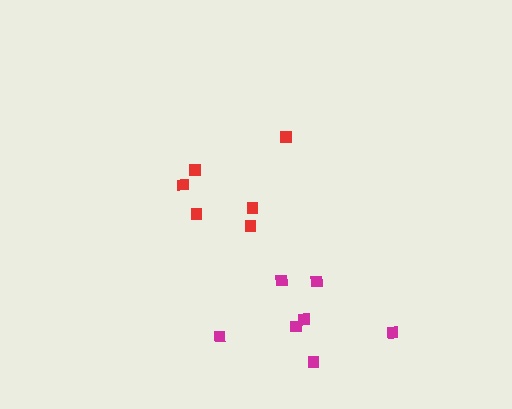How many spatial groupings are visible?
There are 2 spatial groupings.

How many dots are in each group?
Group 1: 6 dots, Group 2: 7 dots (13 total).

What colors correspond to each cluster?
The clusters are colored: red, magenta.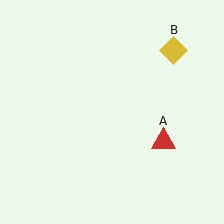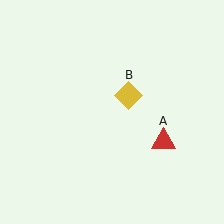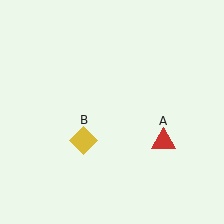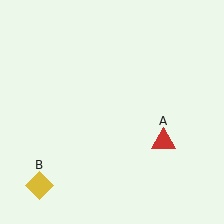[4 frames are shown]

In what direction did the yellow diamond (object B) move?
The yellow diamond (object B) moved down and to the left.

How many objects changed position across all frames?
1 object changed position: yellow diamond (object B).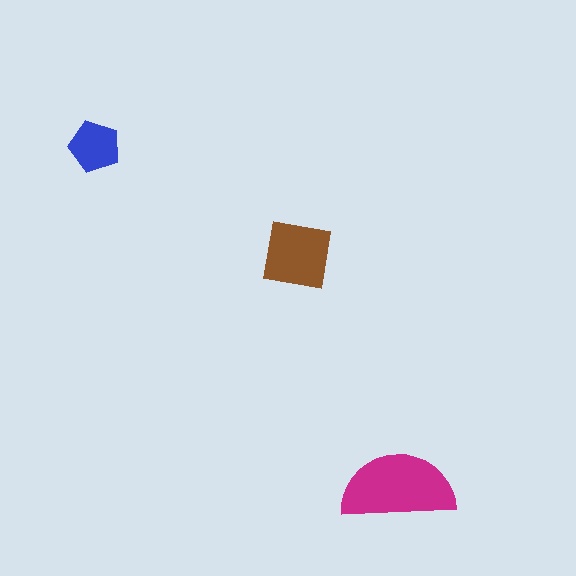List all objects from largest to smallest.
The magenta semicircle, the brown square, the blue pentagon.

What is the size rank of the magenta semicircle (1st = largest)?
1st.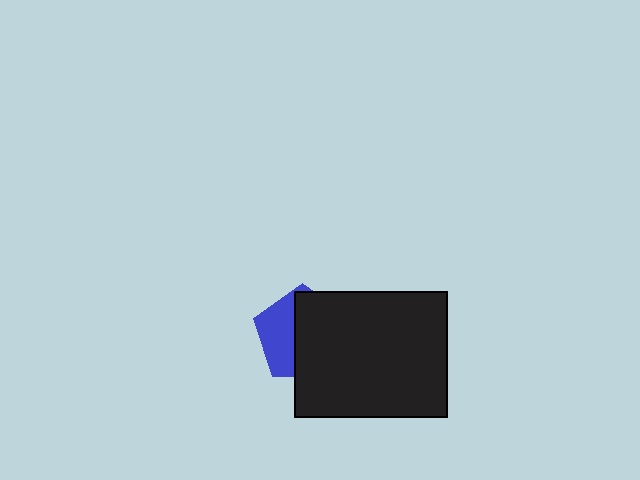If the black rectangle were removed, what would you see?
You would see the complete blue pentagon.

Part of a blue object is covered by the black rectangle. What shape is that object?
It is a pentagon.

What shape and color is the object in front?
The object in front is a black rectangle.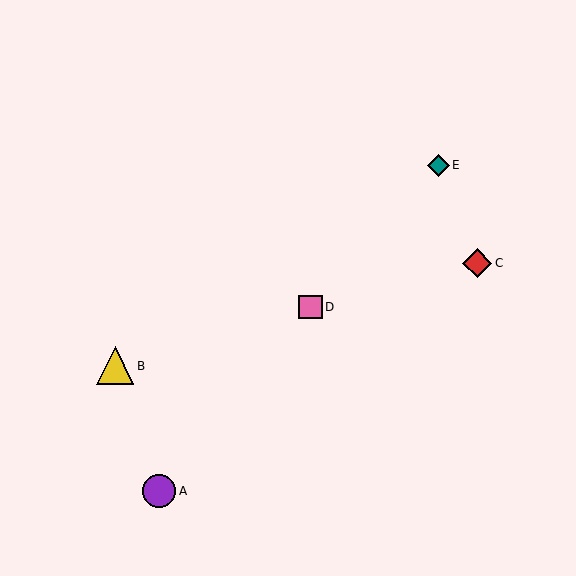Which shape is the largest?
The yellow triangle (labeled B) is the largest.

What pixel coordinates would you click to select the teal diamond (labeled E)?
Click at (438, 165) to select the teal diamond E.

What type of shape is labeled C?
Shape C is a red diamond.